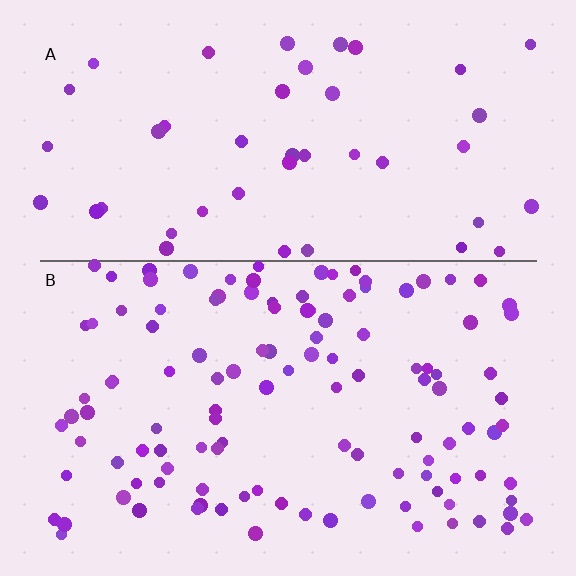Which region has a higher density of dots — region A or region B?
B (the bottom).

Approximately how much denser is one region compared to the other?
Approximately 2.6× — region B over region A.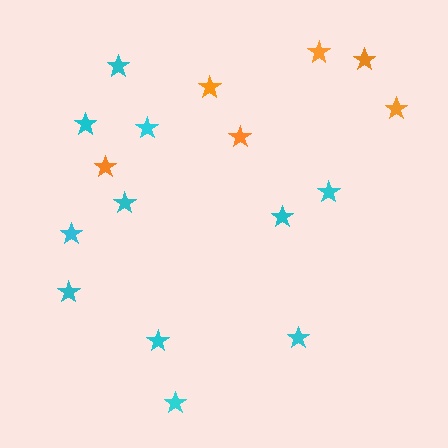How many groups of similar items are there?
There are 2 groups: one group of cyan stars (11) and one group of orange stars (6).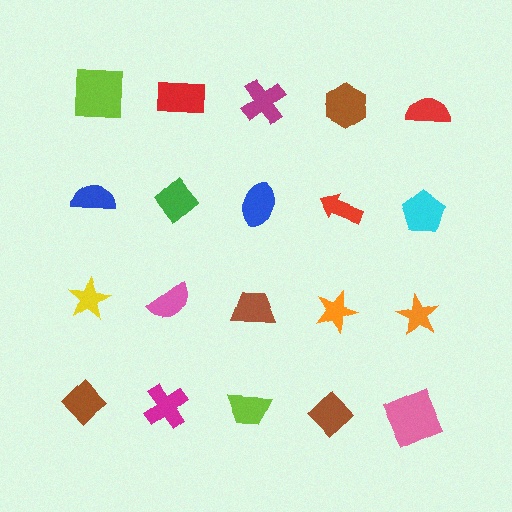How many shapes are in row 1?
5 shapes.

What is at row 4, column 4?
A brown diamond.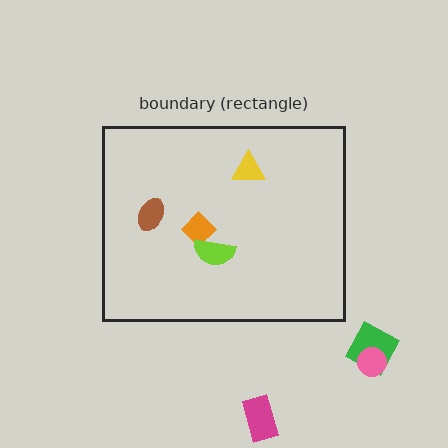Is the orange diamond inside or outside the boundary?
Inside.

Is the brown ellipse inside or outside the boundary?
Inside.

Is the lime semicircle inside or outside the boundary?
Inside.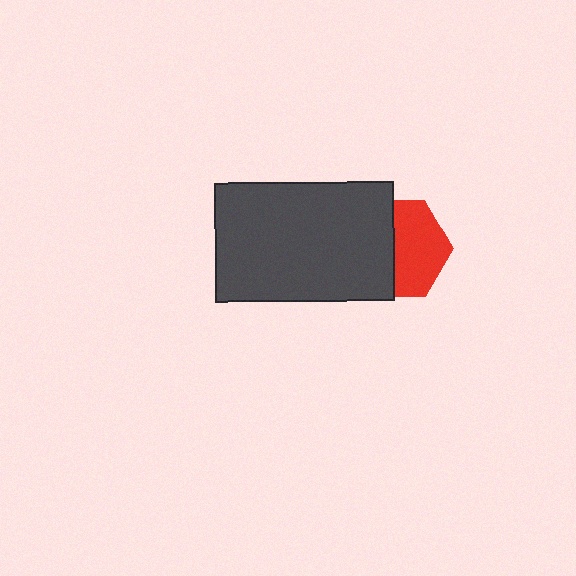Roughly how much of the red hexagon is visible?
About half of it is visible (roughly 53%).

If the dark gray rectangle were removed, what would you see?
You would see the complete red hexagon.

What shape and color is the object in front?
The object in front is a dark gray rectangle.